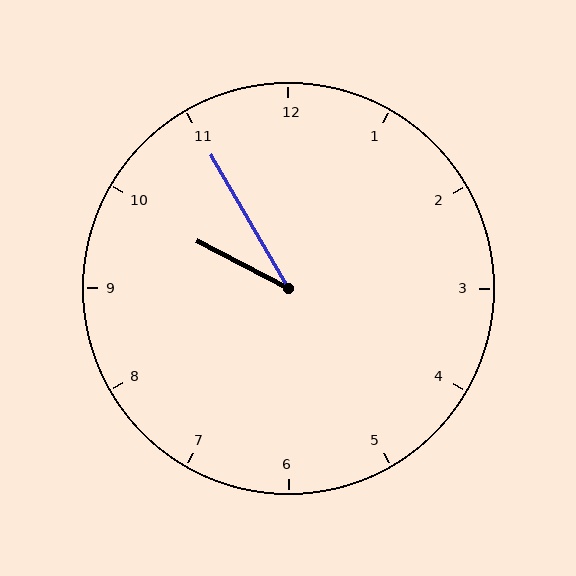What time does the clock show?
9:55.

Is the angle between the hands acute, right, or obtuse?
It is acute.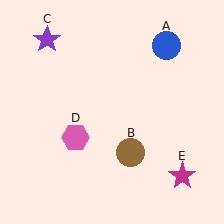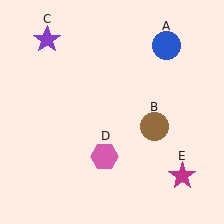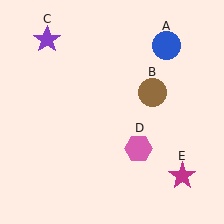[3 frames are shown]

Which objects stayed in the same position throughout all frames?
Blue circle (object A) and purple star (object C) and magenta star (object E) remained stationary.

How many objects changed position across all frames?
2 objects changed position: brown circle (object B), pink hexagon (object D).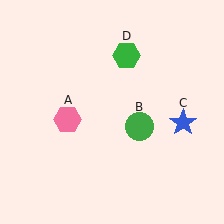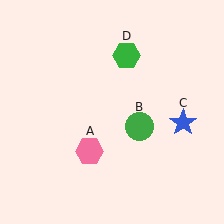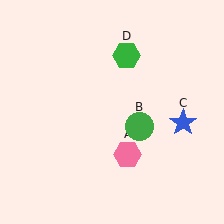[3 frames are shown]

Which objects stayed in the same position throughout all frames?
Green circle (object B) and blue star (object C) and green hexagon (object D) remained stationary.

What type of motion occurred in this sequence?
The pink hexagon (object A) rotated counterclockwise around the center of the scene.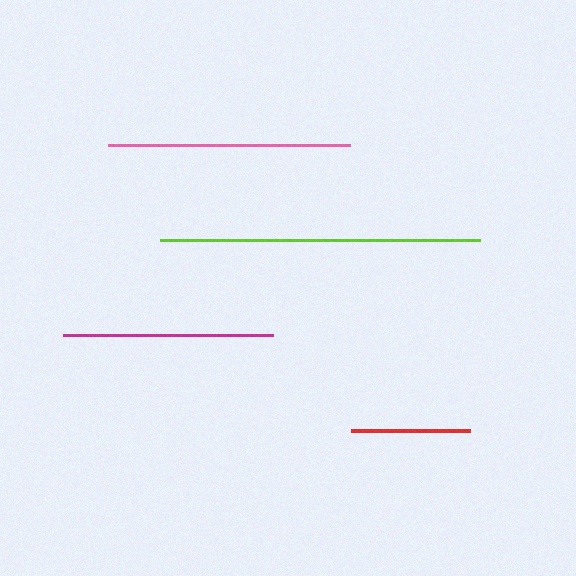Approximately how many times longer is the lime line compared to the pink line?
The lime line is approximately 1.3 times the length of the pink line.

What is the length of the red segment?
The red segment is approximately 120 pixels long.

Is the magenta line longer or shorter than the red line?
The magenta line is longer than the red line.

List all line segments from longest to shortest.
From longest to shortest: lime, pink, magenta, red.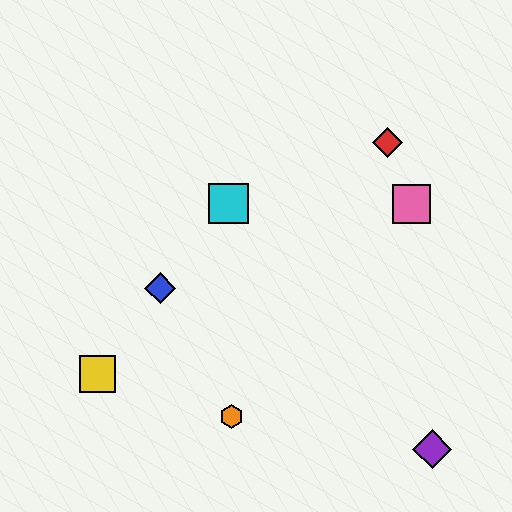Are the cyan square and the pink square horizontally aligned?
Yes, both are at y≈204.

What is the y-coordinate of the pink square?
The pink square is at y≈204.